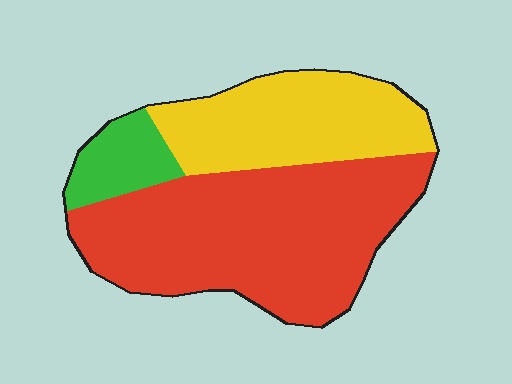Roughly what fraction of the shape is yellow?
Yellow covers 31% of the shape.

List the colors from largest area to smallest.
From largest to smallest: red, yellow, green.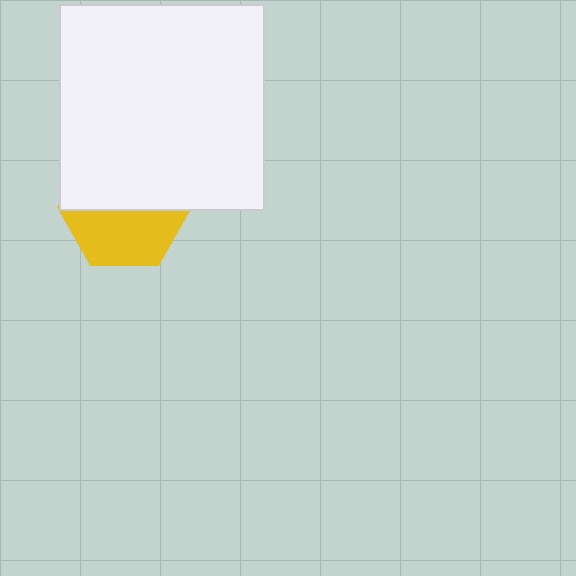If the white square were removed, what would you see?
You would see the complete yellow hexagon.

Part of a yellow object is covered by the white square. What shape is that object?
It is a hexagon.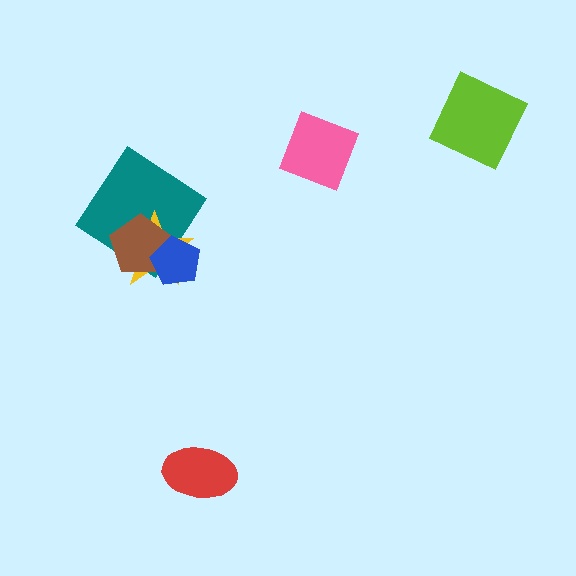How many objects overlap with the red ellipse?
0 objects overlap with the red ellipse.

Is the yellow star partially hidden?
Yes, it is partially covered by another shape.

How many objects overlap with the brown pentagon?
3 objects overlap with the brown pentagon.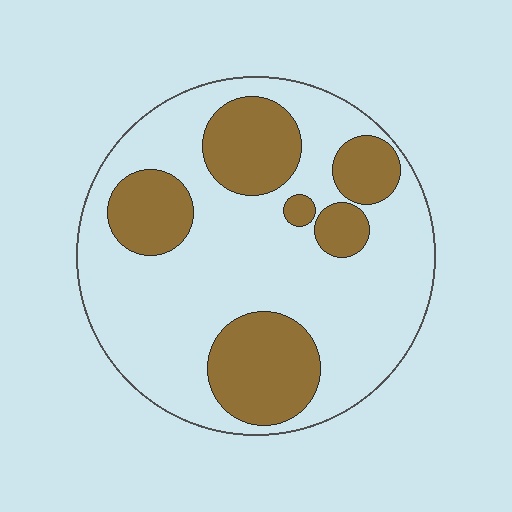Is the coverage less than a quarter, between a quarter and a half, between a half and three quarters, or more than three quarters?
Between a quarter and a half.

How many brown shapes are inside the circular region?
6.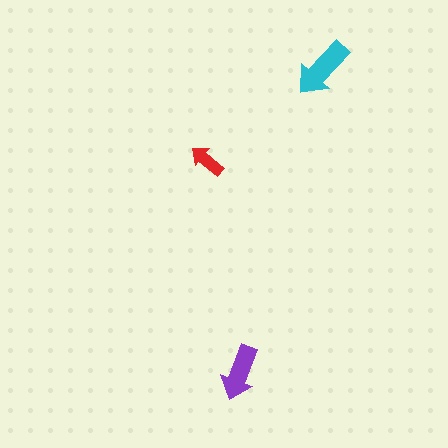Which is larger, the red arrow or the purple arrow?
The purple one.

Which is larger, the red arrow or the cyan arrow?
The cyan one.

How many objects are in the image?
There are 3 objects in the image.